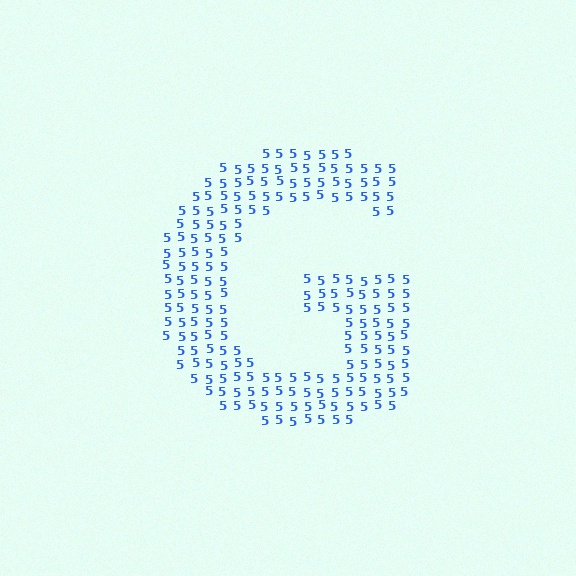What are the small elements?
The small elements are digit 5's.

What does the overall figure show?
The overall figure shows the letter G.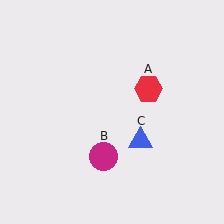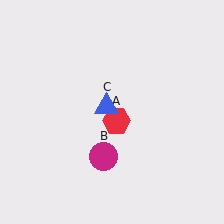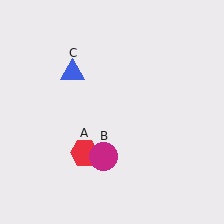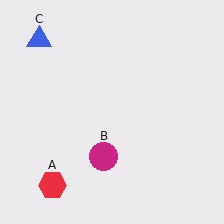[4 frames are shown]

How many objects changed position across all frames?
2 objects changed position: red hexagon (object A), blue triangle (object C).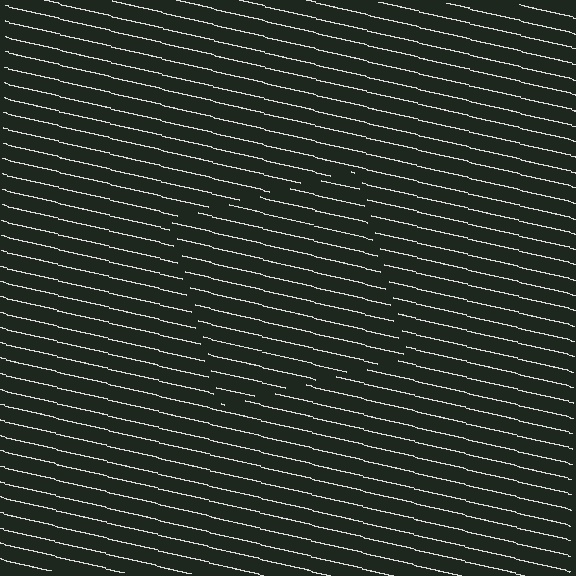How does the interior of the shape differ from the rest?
The interior of the shape contains the same grating, shifted by half a period — the contour is defined by the phase discontinuity where line-ends from the inner and outer gratings abut.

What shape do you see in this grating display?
An illusory square. The interior of the shape contains the same grating, shifted by half a period — the contour is defined by the phase discontinuity where line-ends from the inner and outer gratings abut.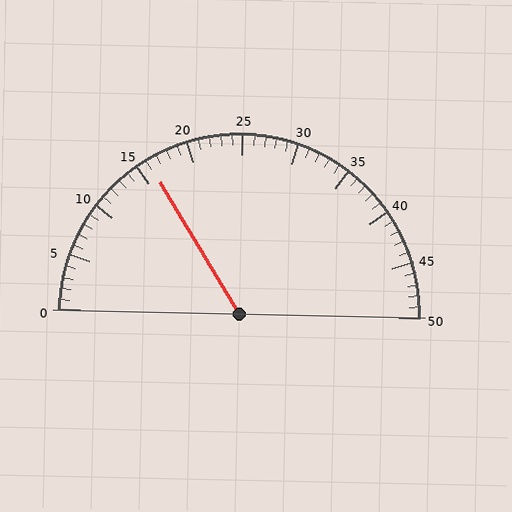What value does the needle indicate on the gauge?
The needle indicates approximately 16.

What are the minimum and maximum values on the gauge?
The gauge ranges from 0 to 50.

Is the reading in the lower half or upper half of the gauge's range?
The reading is in the lower half of the range (0 to 50).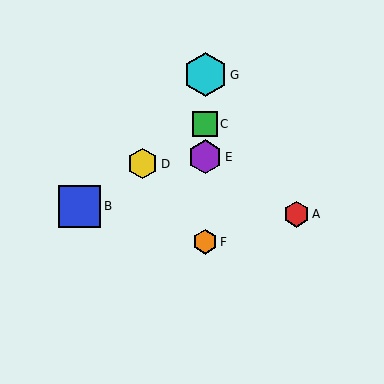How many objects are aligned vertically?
4 objects (C, E, F, G) are aligned vertically.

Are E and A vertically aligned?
No, E is at x≈205 and A is at x≈296.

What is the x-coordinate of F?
Object F is at x≈205.